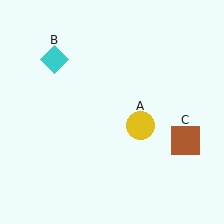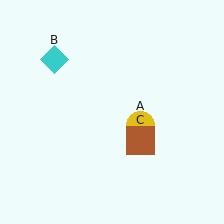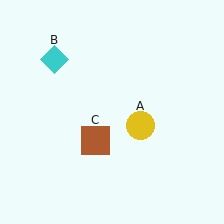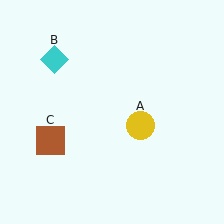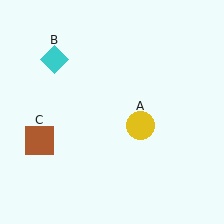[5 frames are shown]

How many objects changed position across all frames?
1 object changed position: brown square (object C).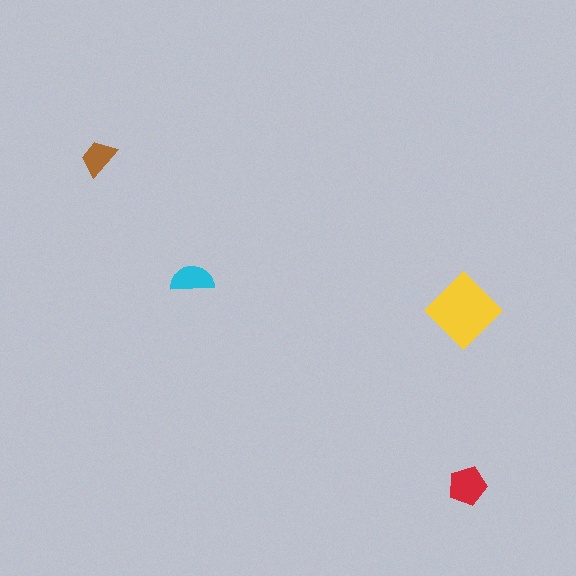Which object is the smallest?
The brown trapezoid.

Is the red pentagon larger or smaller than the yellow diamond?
Smaller.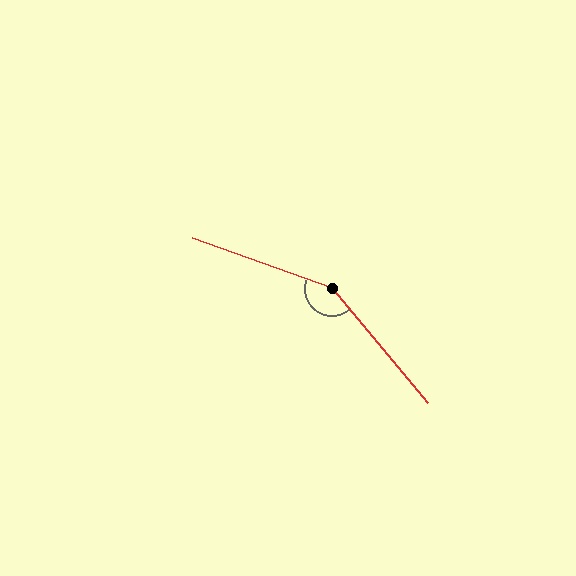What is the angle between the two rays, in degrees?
Approximately 150 degrees.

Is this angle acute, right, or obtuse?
It is obtuse.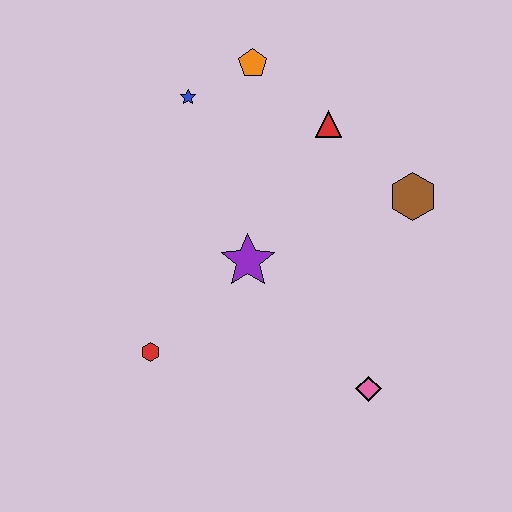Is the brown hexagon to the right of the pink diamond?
Yes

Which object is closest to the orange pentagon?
The blue star is closest to the orange pentagon.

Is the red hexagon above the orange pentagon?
No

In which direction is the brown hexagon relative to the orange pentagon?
The brown hexagon is to the right of the orange pentagon.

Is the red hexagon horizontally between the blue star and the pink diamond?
No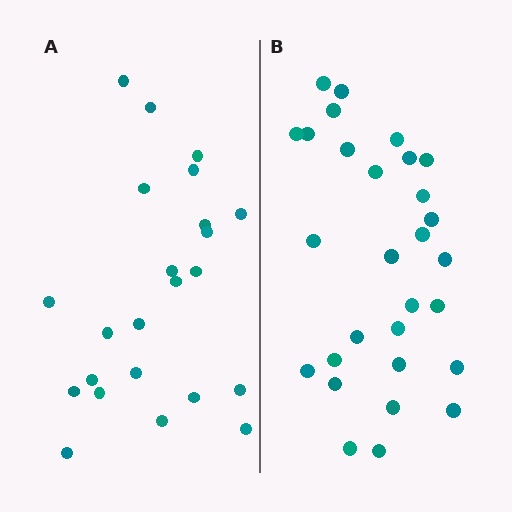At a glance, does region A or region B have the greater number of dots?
Region B (the right region) has more dots.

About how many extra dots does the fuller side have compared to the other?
Region B has about 6 more dots than region A.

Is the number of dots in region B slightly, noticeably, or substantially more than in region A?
Region B has noticeably more, but not dramatically so. The ratio is roughly 1.3 to 1.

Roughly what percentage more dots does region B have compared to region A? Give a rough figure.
About 25% more.